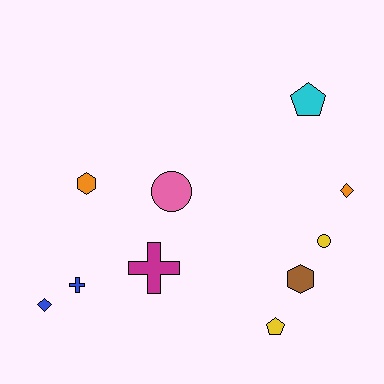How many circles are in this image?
There are 2 circles.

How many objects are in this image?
There are 10 objects.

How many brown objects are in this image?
There is 1 brown object.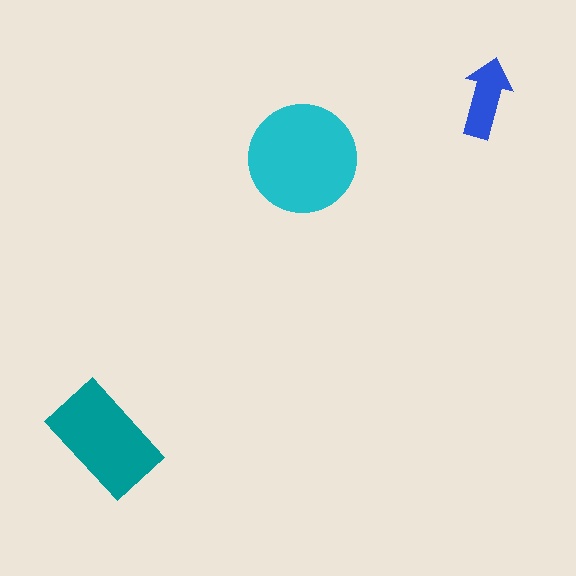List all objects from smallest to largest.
The blue arrow, the teal rectangle, the cyan circle.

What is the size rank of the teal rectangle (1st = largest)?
2nd.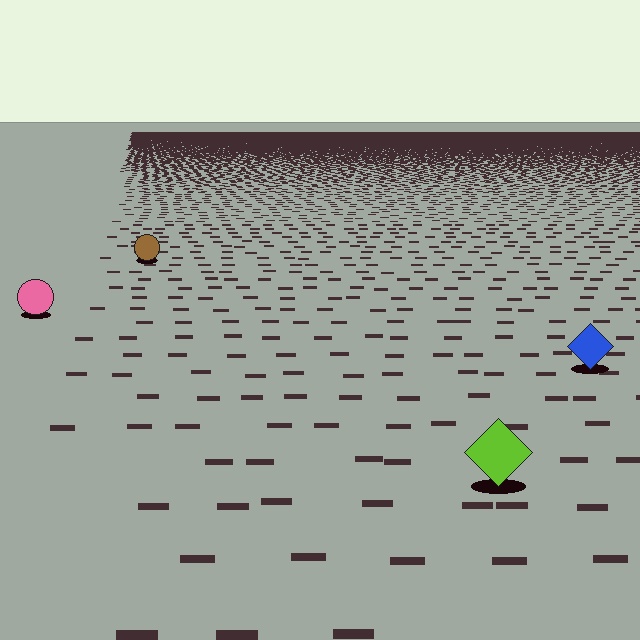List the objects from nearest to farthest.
From nearest to farthest: the lime diamond, the blue diamond, the pink circle, the brown circle.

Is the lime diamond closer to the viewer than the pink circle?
Yes. The lime diamond is closer — you can tell from the texture gradient: the ground texture is coarser near it.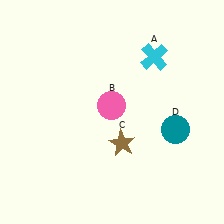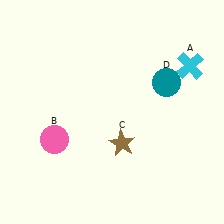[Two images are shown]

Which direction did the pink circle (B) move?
The pink circle (B) moved left.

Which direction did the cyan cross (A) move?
The cyan cross (A) moved right.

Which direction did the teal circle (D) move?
The teal circle (D) moved up.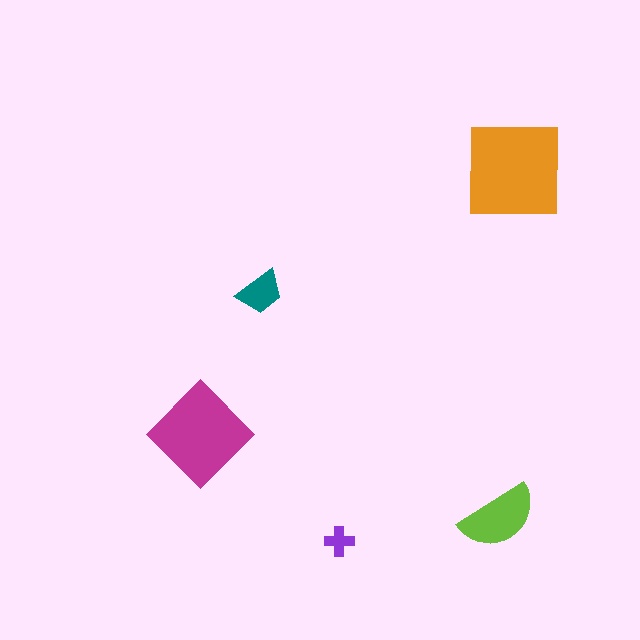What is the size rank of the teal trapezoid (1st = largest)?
4th.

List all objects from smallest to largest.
The purple cross, the teal trapezoid, the lime semicircle, the magenta diamond, the orange square.